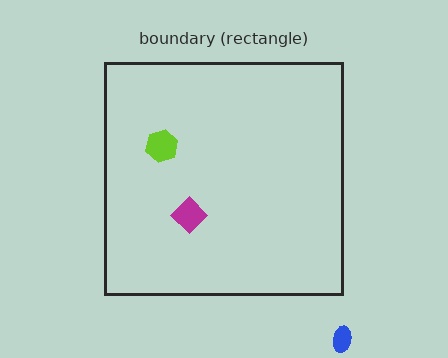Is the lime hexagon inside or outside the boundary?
Inside.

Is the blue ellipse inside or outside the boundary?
Outside.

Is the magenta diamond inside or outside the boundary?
Inside.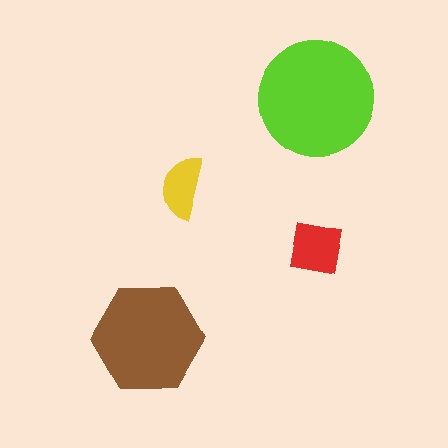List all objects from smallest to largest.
The yellow semicircle, the red square, the brown hexagon, the lime circle.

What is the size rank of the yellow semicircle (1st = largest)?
4th.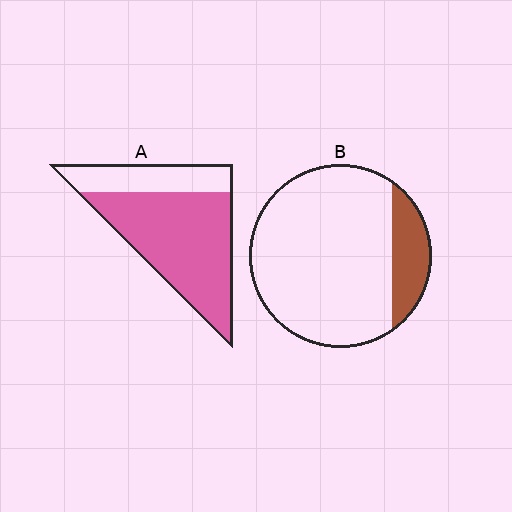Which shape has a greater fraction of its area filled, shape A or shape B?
Shape A.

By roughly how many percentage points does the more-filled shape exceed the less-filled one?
By roughly 55 percentage points (A over B).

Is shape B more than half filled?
No.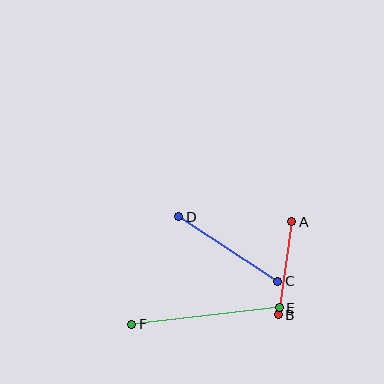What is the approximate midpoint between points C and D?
The midpoint is at approximately (228, 249) pixels.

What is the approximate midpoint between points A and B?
The midpoint is at approximately (285, 268) pixels.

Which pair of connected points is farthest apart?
Points E and F are farthest apart.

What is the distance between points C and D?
The distance is approximately 118 pixels.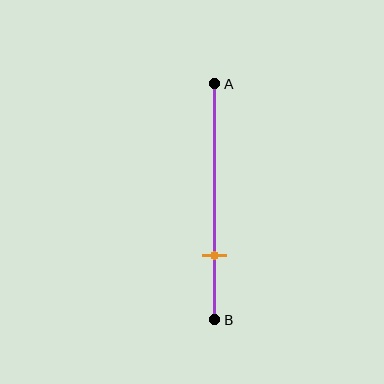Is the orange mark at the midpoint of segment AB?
No, the mark is at about 75% from A, not at the 50% midpoint.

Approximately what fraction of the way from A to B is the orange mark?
The orange mark is approximately 75% of the way from A to B.